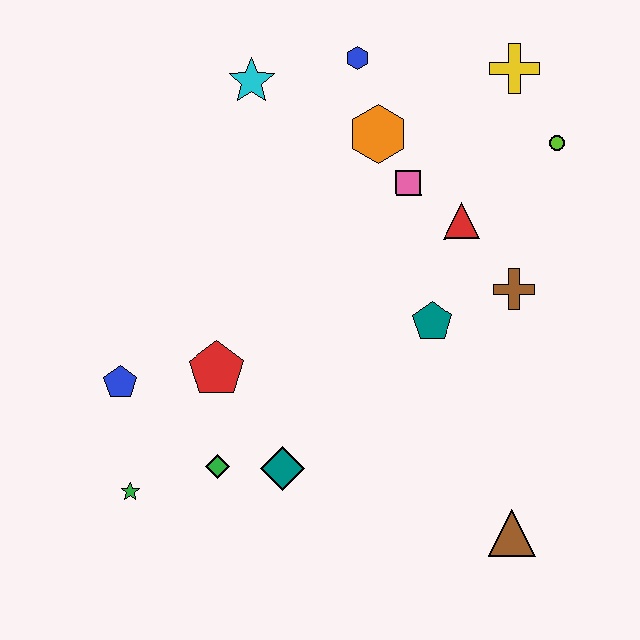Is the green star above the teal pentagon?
No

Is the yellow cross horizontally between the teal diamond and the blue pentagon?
No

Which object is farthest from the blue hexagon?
The brown triangle is farthest from the blue hexagon.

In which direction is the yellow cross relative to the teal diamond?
The yellow cross is above the teal diamond.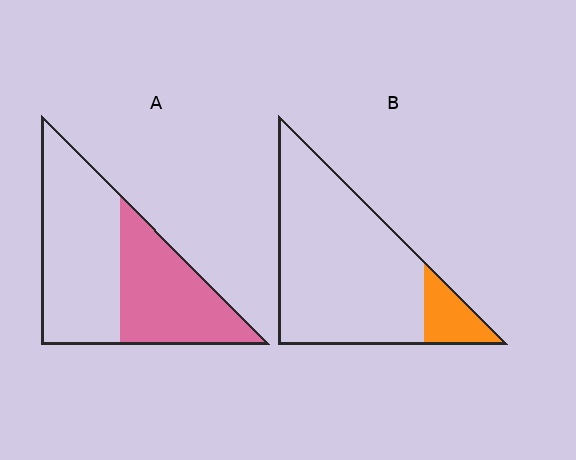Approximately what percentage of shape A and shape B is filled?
A is approximately 45% and B is approximately 15%.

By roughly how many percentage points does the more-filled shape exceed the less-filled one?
By roughly 30 percentage points (A over B).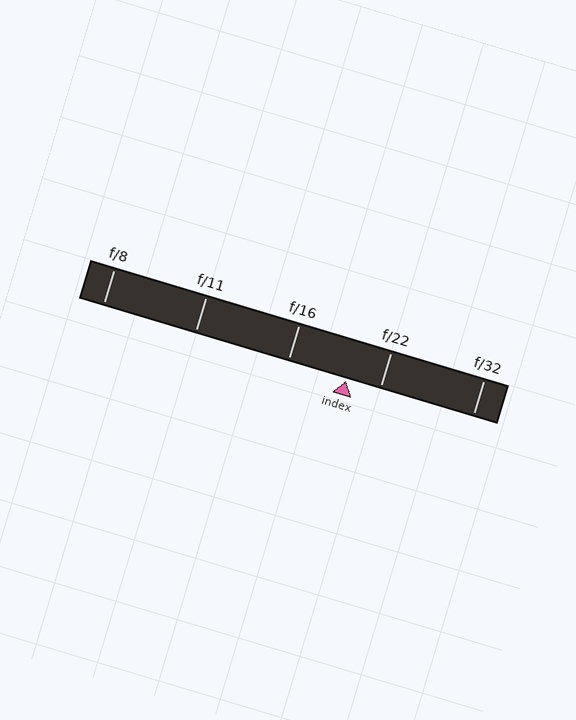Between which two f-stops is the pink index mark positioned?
The index mark is between f/16 and f/22.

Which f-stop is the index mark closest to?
The index mark is closest to f/22.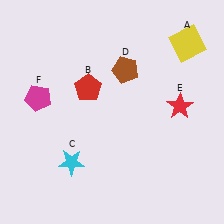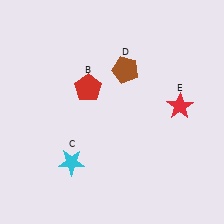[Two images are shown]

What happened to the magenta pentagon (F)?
The magenta pentagon (F) was removed in Image 2. It was in the top-left area of Image 1.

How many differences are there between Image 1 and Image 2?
There are 2 differences between the two images.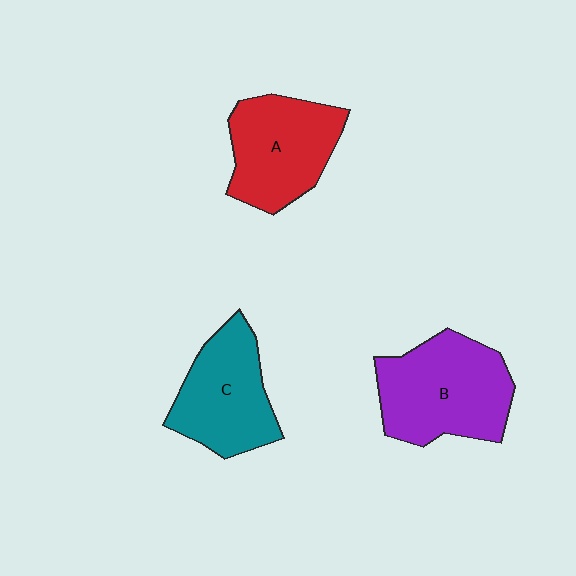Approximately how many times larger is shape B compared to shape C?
Approximately 1.2 times.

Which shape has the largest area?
Shape B (purple).